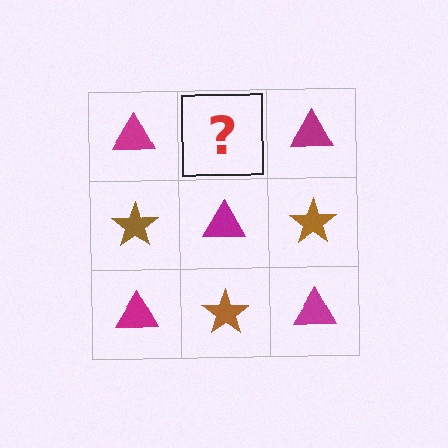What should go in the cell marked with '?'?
The missing cell should contain a brown star.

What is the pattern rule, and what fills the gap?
The rule is that it alternates magenta triangle and brown star in a checkerboard pattern. The gap should be filled with a brown star.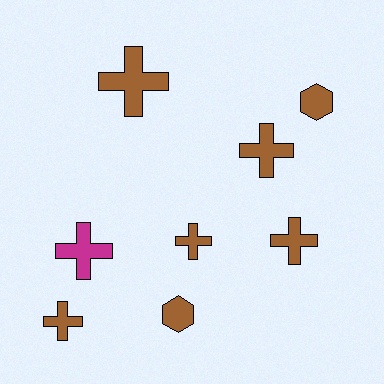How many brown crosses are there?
There are 5 brown crosses.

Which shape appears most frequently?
Cross, with 6 objects.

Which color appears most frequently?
Brown, with 7 objects.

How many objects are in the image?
There are 8 objects.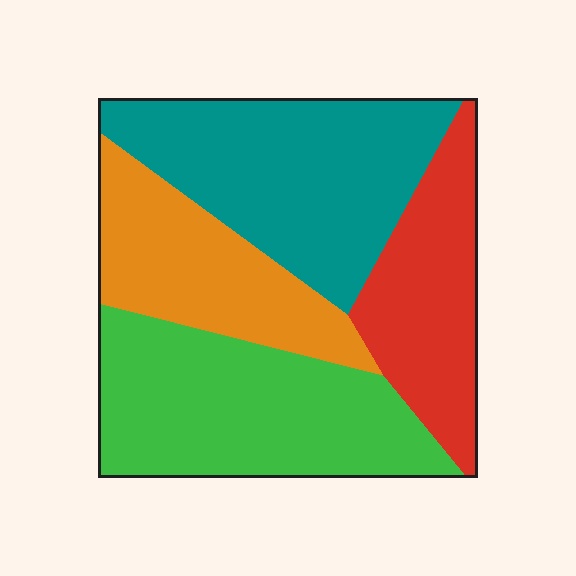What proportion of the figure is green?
Green covers around 30% of the figure.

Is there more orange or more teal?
Teal.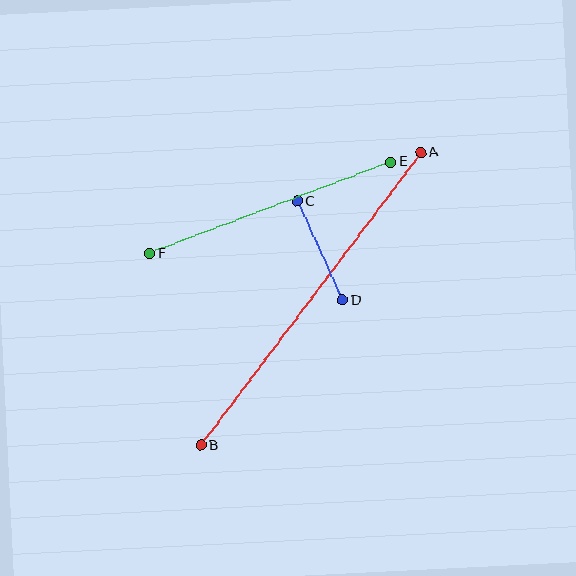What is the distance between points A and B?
The distance is approximately 366 pixels.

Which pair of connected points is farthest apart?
Points A and B are farthest apart.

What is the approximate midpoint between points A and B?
The midpoint is at approximately (311, 299) pixels.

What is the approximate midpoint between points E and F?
The midpoint is at approximately (270, 208) pixels.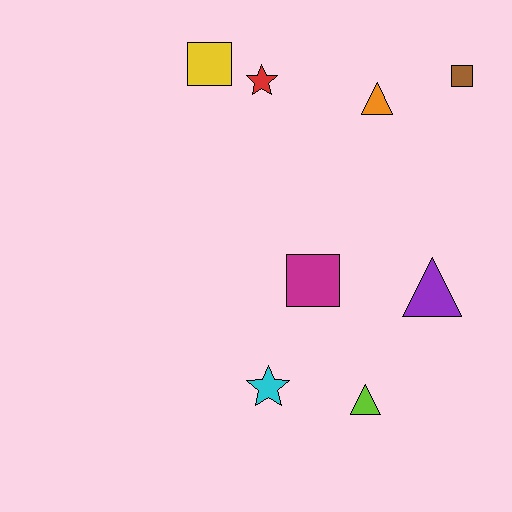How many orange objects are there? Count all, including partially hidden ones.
There is 1 orange object.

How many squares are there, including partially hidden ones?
There are 3 squares.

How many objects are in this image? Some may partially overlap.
There are 8 objects.